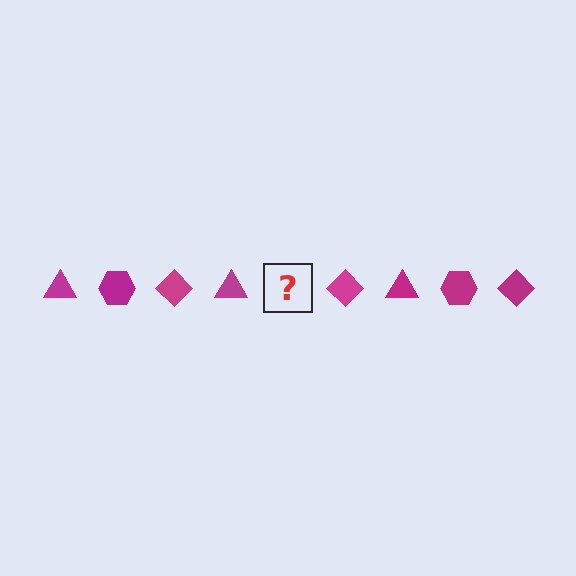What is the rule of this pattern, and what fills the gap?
The rule is that the pattern cycles through triangle, hexagon, diamond shapes in magenta. The gap should be filled with a magenta hexagon.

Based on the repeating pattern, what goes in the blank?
The blank should be a magenta hexagon.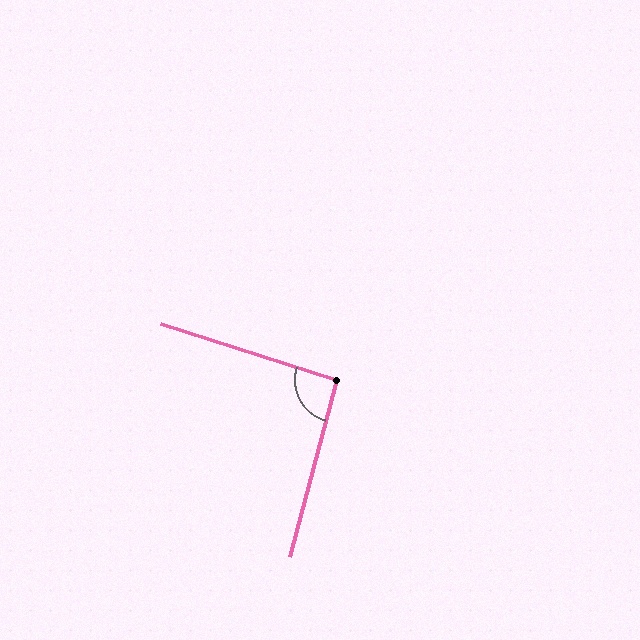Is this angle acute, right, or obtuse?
It is approximately a right angle.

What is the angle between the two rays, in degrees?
Approximately 93 degrees.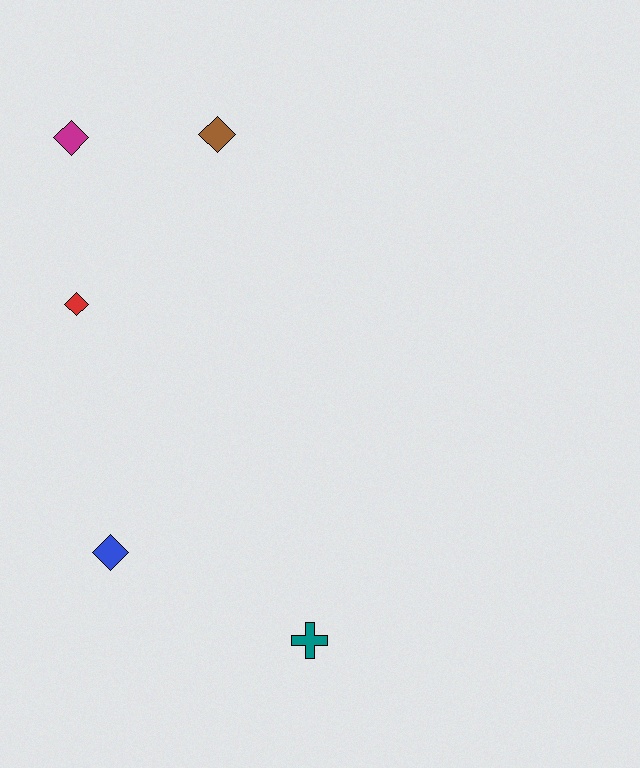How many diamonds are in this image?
There are 4 diamonds.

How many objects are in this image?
There are 5 objects.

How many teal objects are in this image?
There is 1 teal object.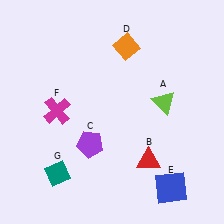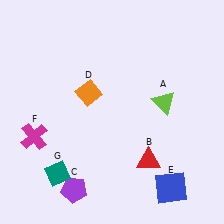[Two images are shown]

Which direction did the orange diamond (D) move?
The orange diamond (D) moved down.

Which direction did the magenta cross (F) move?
The magenta cross (F) moved down.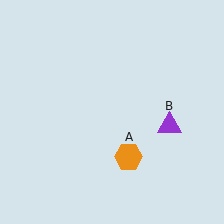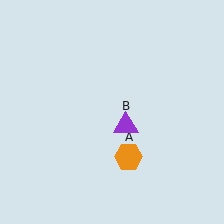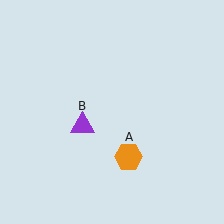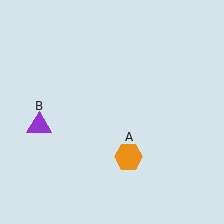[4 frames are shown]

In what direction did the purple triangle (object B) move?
The purple triangle (object B) moved left.